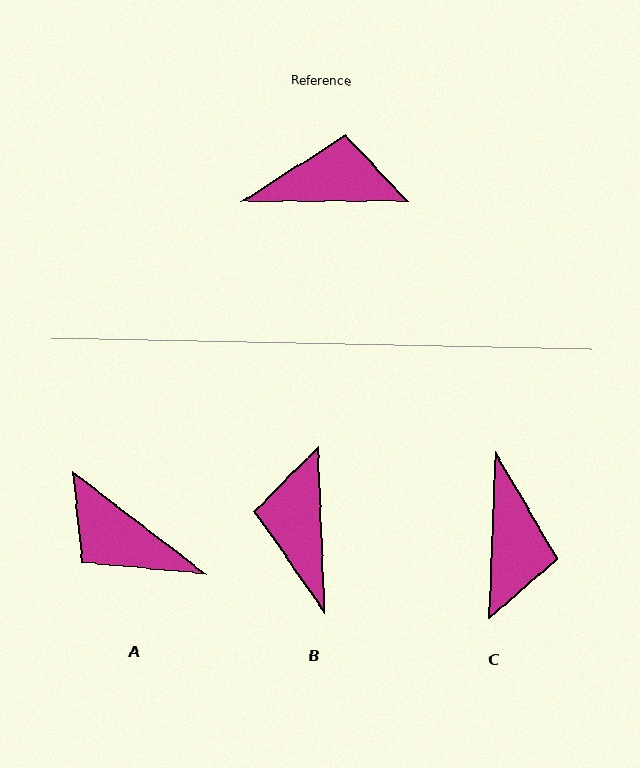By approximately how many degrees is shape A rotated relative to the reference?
Approximately 142 degrees counter-clockwise.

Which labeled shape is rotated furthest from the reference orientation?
A, about 142 degrees away.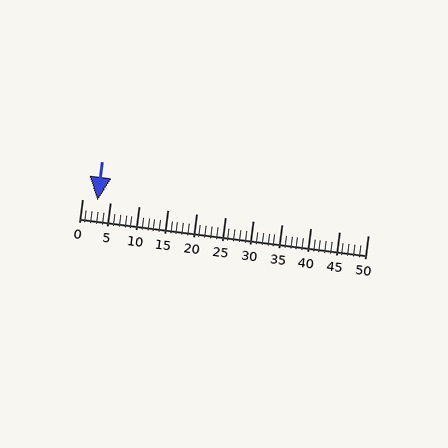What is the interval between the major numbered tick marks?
The major tick marks are spaced 5 units apart.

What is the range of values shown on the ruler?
The ruler shows values from 0 to 50.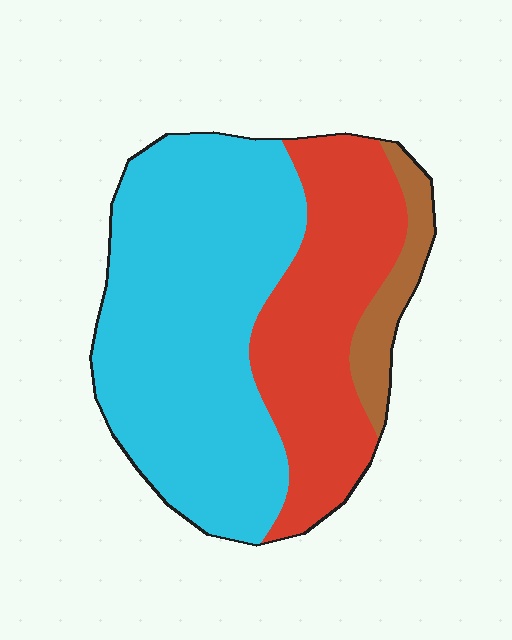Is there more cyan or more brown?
Cyan.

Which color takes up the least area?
Brown, at roughly 10%.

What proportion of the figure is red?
Red takes up about one third (1/3) of the figure.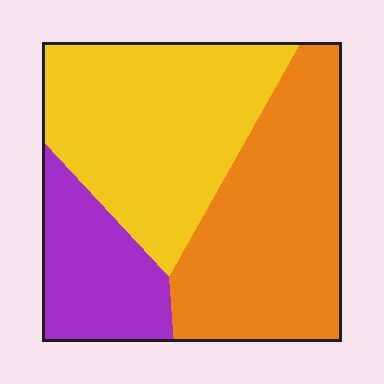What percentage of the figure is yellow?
Yellow takes up about two fifths (2/5) of the figure.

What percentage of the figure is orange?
Orange covers roughly 40% of the figure.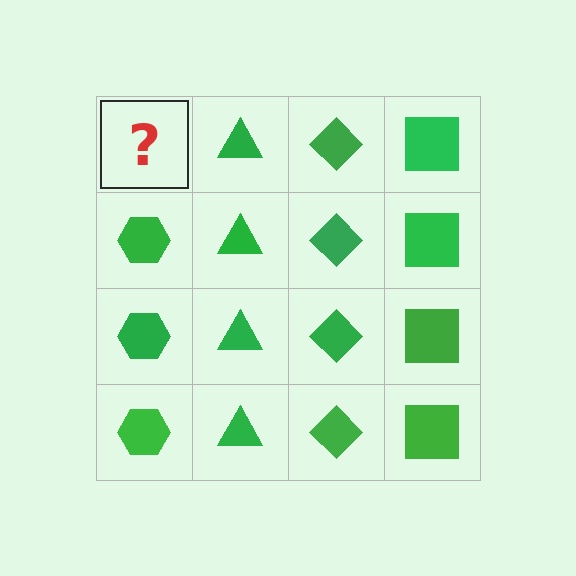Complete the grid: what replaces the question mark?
The question mark should be replaced with a green hexagon.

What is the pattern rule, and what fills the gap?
The rule is that each column has a consistent shape. The gap should be filled with a green hexagon.